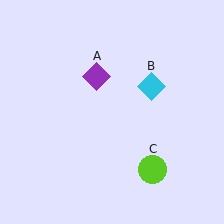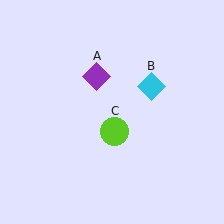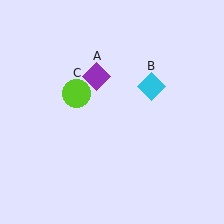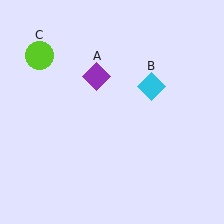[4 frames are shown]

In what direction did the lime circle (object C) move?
The lime circle (object C) moved up and to the left.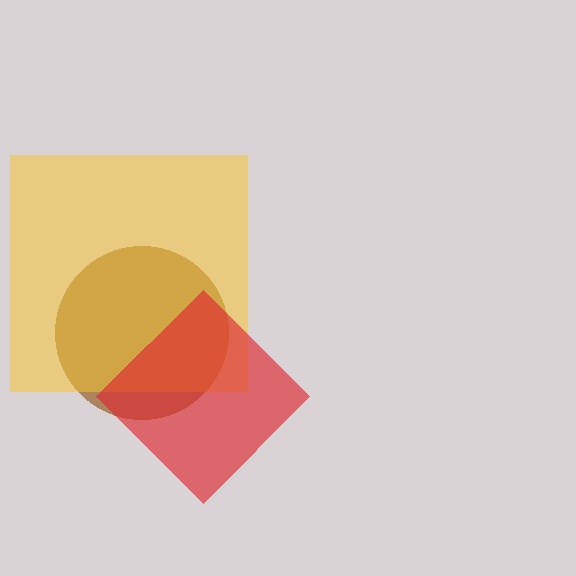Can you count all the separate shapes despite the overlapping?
Yes, there are 3 separate shapes.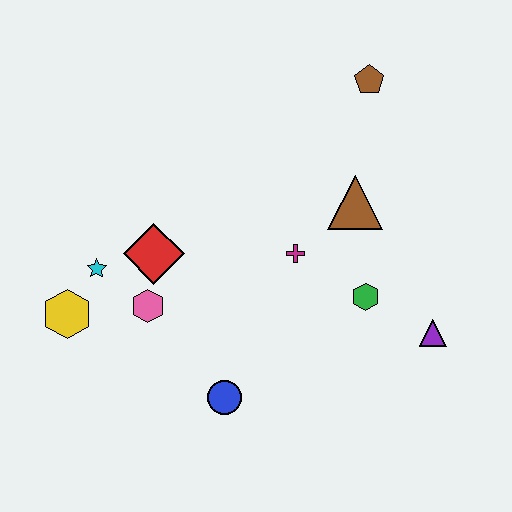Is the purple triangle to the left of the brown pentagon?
No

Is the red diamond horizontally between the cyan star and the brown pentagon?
Yes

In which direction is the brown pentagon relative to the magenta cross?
The brown pentagon is above the magenta cross.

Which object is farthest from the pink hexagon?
The brown pentagon is farthest from the pink hexagon.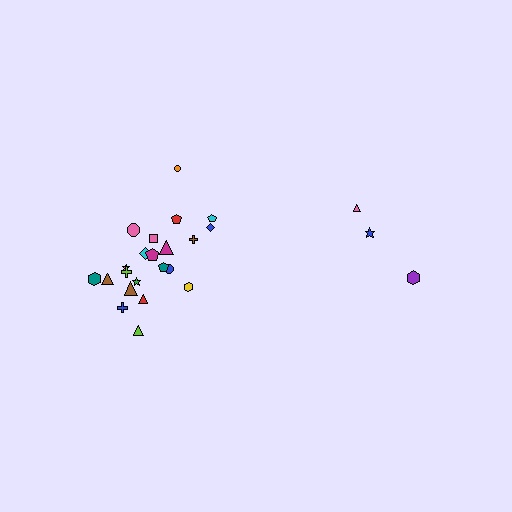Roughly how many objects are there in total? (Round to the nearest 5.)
Roughly 25 objects in total.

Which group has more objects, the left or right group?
The left group.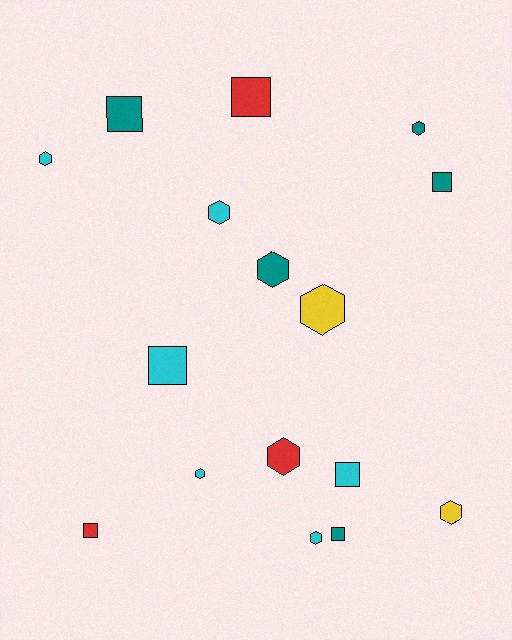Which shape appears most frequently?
Hexagon, with 9 objects.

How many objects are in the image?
There are 16 objects.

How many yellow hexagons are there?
There are 2 yellow hexagons.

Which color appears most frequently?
Cyan, with 6 objects.